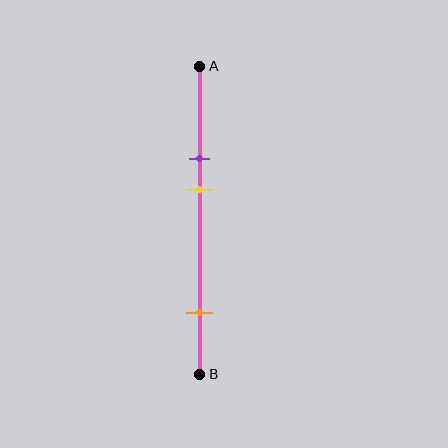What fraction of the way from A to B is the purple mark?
The purple mark is approximately 30% (0.3) of the way from A to B.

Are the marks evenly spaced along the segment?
No, the marks are not evenly spaced.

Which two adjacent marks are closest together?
The purple and yellow marks are the closest adjacent pair.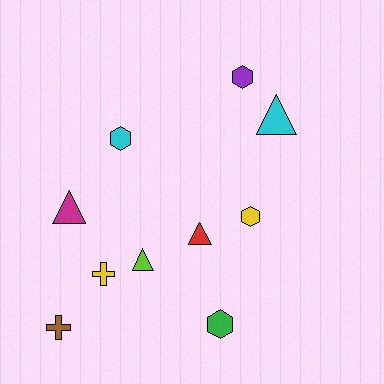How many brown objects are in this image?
There is 1 brown object.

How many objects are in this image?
There are 10 objects.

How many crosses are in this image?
There are 2 crosses.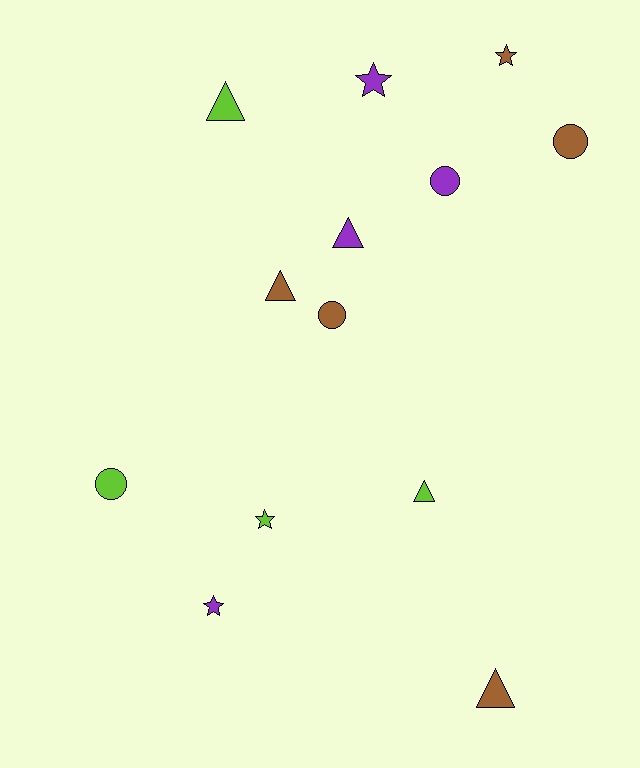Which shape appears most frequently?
Triangle, with 5 objects.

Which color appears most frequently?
Brown, with 5 objects.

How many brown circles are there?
There are 2 brown circles.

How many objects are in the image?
There are 13 objects.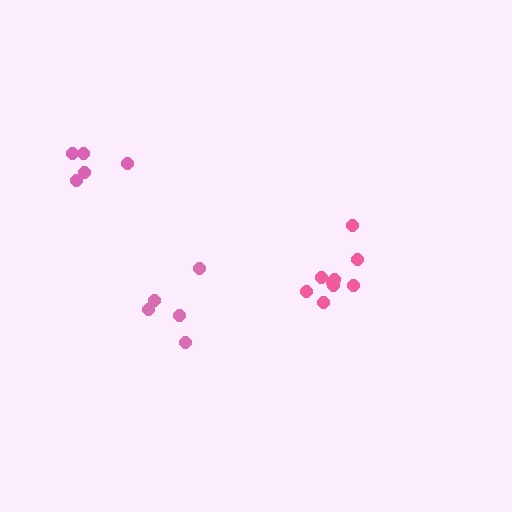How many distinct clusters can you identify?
There are 3 distinct clusters.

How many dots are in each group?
Group 1: 5 dots, Group 2: 5 dots, Group 3: 9 dots (19 total).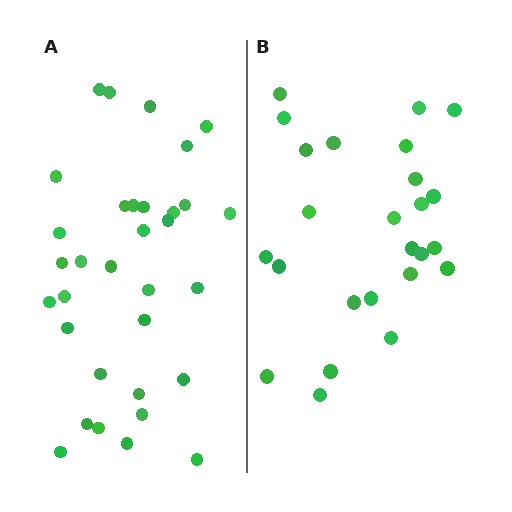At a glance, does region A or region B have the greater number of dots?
Region A (the left region) has more dots.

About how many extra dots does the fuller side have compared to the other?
Region A has roughly 8 or so more dots than region B.